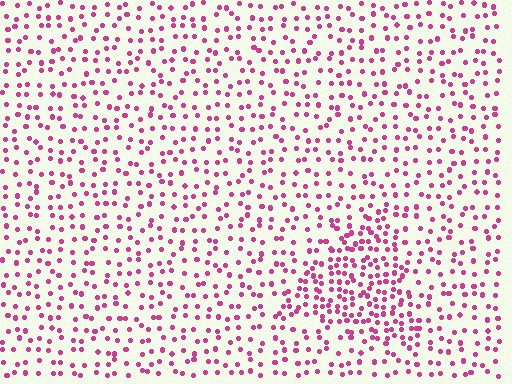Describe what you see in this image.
The image contains small magenta elements arranged at two different densities. A triangle-shaped region is visible where the elements are more densely packed than the surrounding area.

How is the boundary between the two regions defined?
The boundary is defined by a change in element density (approximately 2.0x ratio). All elements are the same color, size, and shape.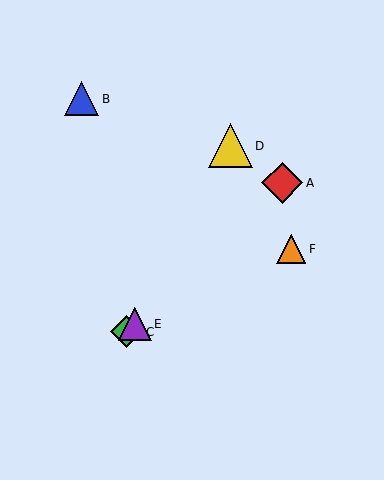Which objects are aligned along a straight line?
Objects A, C, E are aligned along a straight line.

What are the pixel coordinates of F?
Object F is at (291, 249).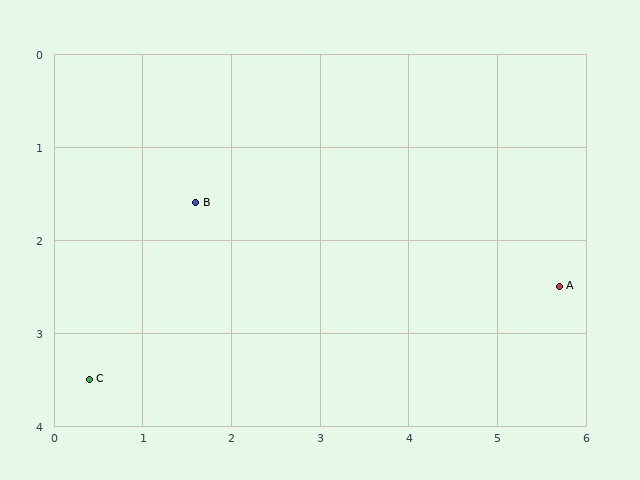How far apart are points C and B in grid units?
Points C and B are about 2.2 grid units apart.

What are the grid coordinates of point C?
Point C is at approximately (0.4, 3.5).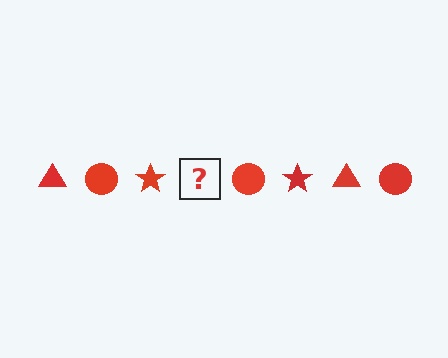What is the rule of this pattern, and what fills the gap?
The rule is that the pattern cycles through triangle, circle, star shapes in red. The gap should be filled with a red triangle.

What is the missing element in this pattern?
The missing element is a red triangle.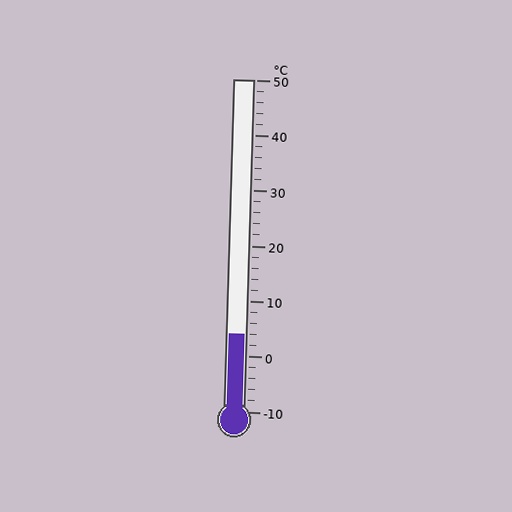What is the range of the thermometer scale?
The thermometer scale ranges from -10°C to 50°C.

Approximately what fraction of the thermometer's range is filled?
The thermometer is filled to approximately 25% of its range.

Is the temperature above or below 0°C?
The temperature is above 0°C.